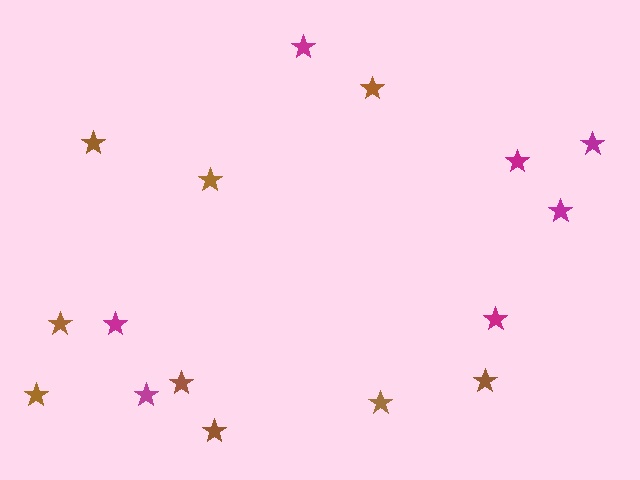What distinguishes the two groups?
There are 2 groups: one group of brown stars (9) and one group of magenta stars (7).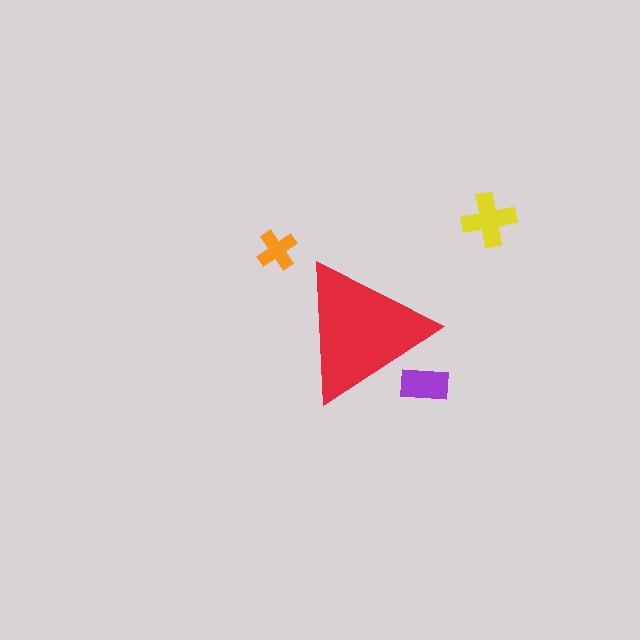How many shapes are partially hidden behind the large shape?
1 shape is partially hidden.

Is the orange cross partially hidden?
No, the orange cross is fully visible.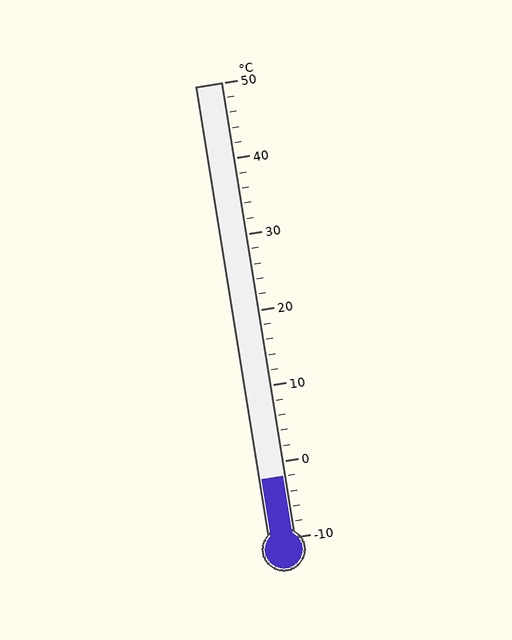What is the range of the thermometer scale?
The thermometer scale ranges from -10°C to 50°C.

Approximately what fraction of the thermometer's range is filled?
The thermometer is filled to approximately 15% of its range.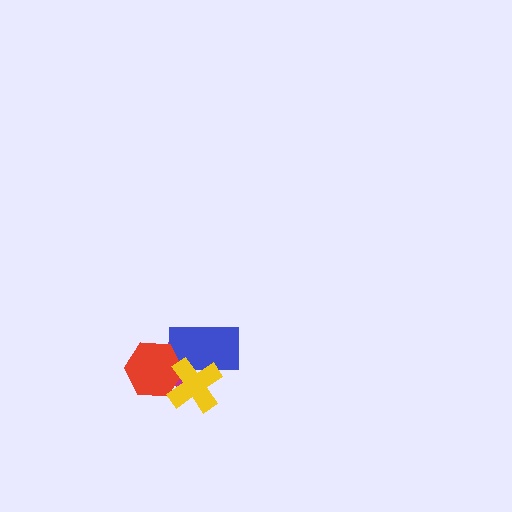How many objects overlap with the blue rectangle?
3 objects overlap with the blue rectangle.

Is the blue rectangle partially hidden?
Yes, it is partially covered by another shape.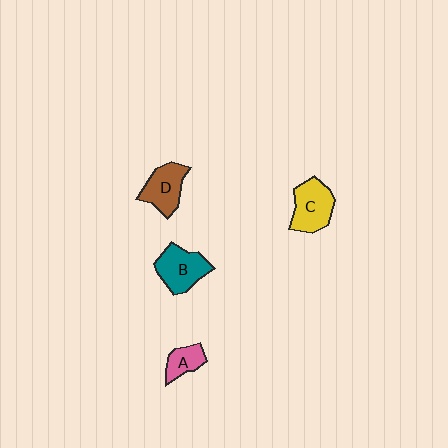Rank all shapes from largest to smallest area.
From largest to smallest: B (teal), C (yellow), D (brown), A (pink).